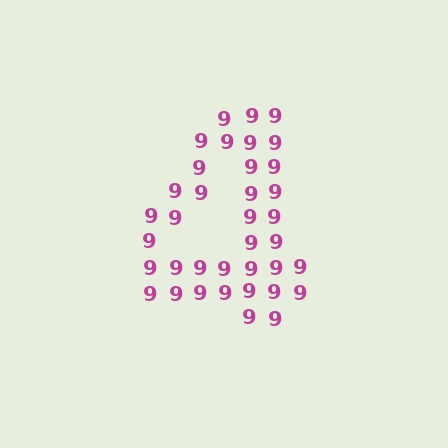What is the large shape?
The large shape is the digit 4.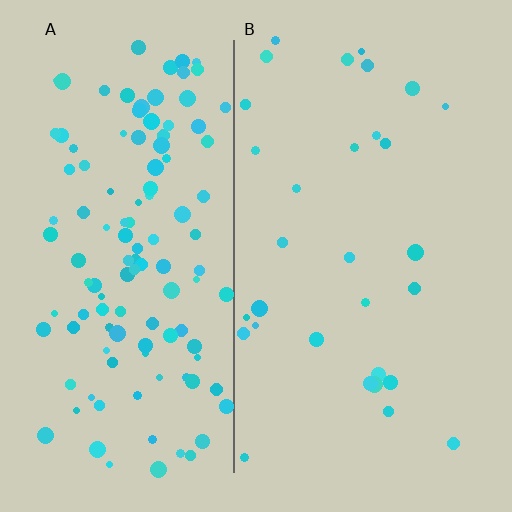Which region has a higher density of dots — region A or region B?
A (the left).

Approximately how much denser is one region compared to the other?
Approximately 3.9× — region A over region B.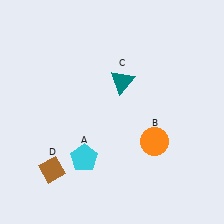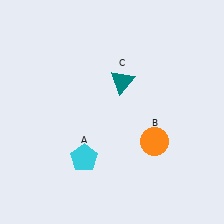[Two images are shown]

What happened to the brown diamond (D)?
The brown diamond (D) was removed in Image 2. It was in the bottom-left area of Image 1.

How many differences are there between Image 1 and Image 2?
There is 1 difference between the two images.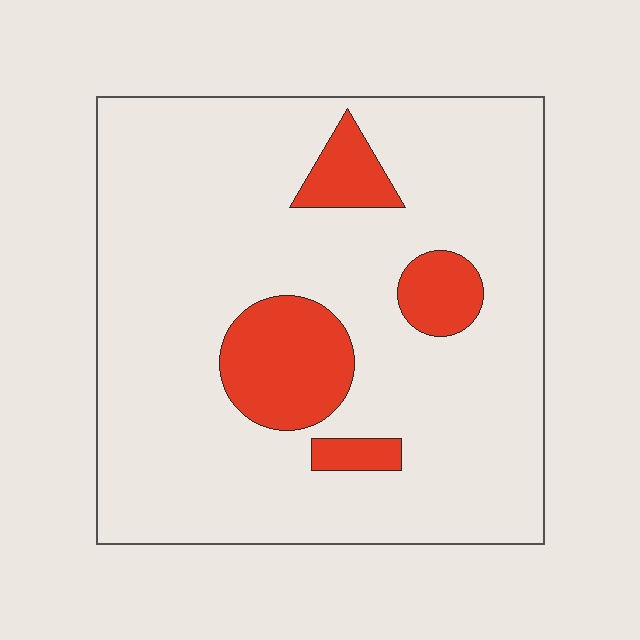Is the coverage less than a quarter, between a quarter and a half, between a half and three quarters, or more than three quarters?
Less than a quarter.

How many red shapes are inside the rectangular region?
4.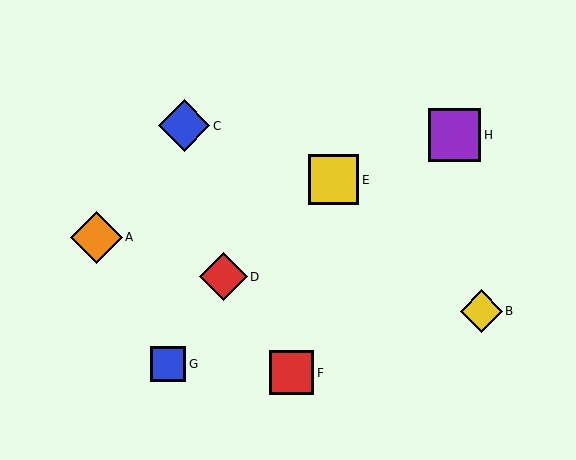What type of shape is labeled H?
Shape H is a purple square.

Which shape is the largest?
The purple square (labeled H) is the largest.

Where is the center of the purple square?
The center of the purple square is at (454, 135).